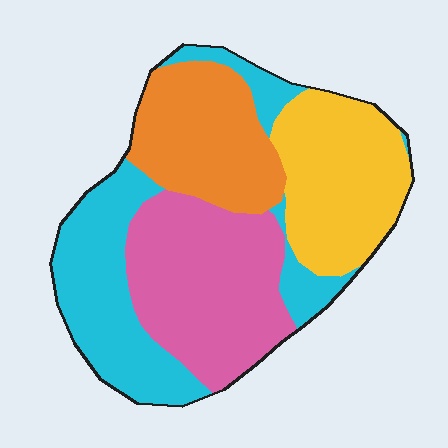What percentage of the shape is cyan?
Cyan covers 29% of the shape.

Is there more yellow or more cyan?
Cyan.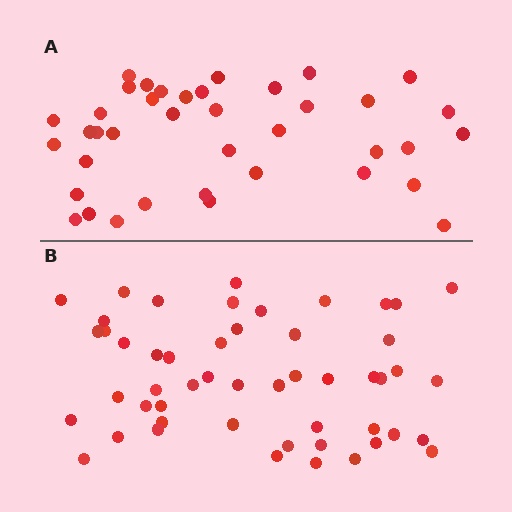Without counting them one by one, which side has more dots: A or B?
Region B (the bottom region) has more dots.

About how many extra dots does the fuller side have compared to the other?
Region B has roughly 12 or so more dots than region A.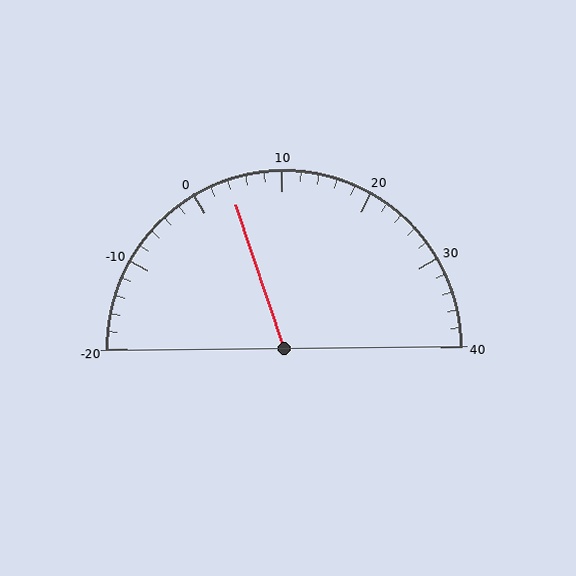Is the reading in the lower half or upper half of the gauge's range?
The reading is in the lower half of the range (-20 to 40).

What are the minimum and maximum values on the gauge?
The gauge ranges from -20 to 40.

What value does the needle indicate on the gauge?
The needle indicates approximately 4.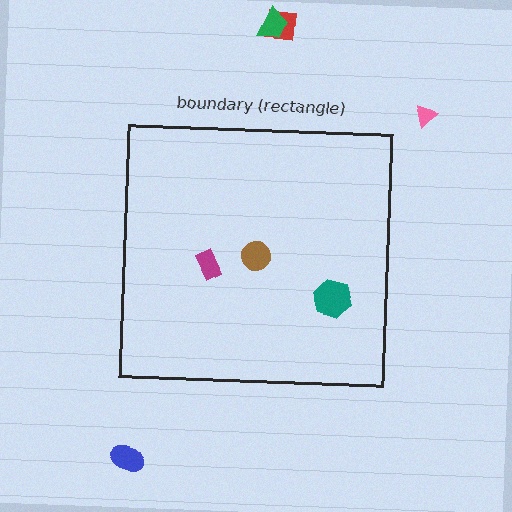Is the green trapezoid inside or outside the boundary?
Outside.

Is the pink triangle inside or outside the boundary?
Outside.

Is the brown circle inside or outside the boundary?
Inside.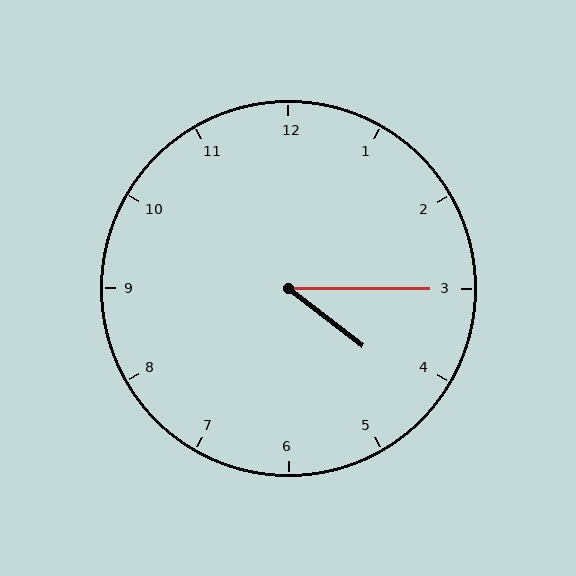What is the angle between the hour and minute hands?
Approximately 38 degrees.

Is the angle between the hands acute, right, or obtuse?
It is acute.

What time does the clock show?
4:15.